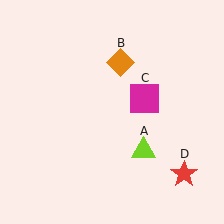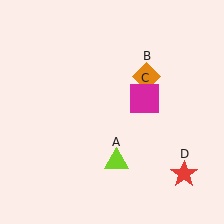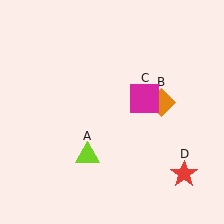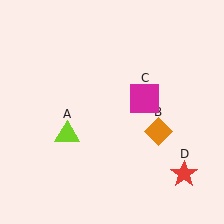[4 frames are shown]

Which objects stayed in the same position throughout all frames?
Magenta square (object C) and red star (object D) remained stationary.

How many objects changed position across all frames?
2 objects changed position: lime triangle (object A), orange diamond (object B).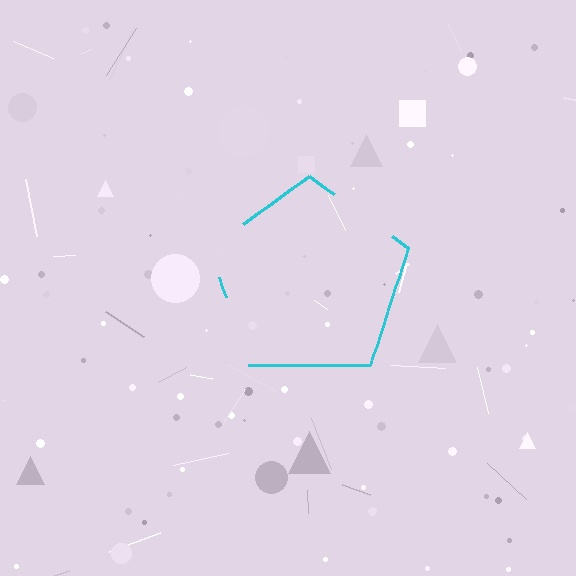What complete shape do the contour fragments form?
The contour fragments form a pentagon.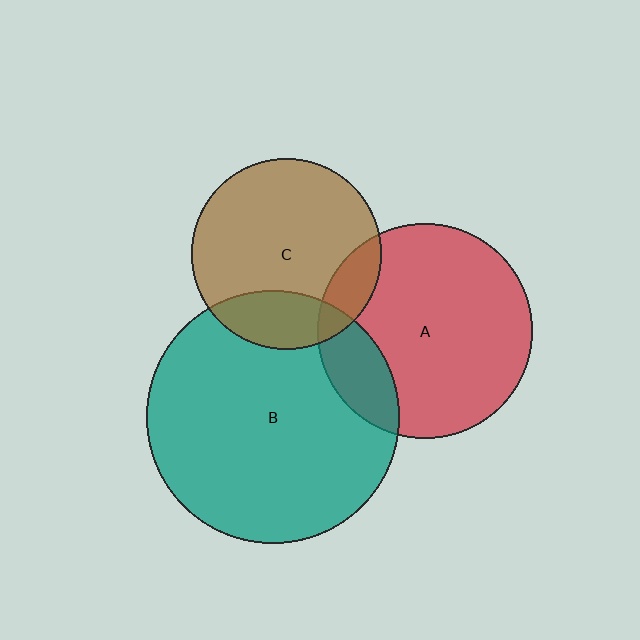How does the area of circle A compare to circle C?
Approximately 1.3 times.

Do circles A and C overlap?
Yes.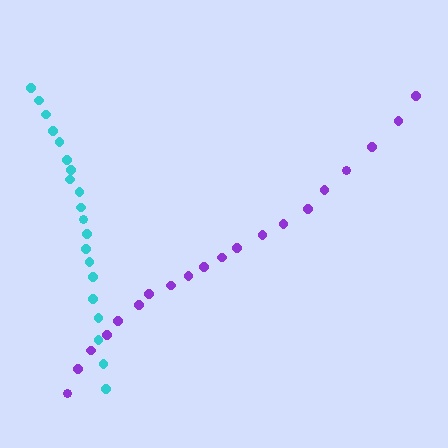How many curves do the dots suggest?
There are 2 distinct paths.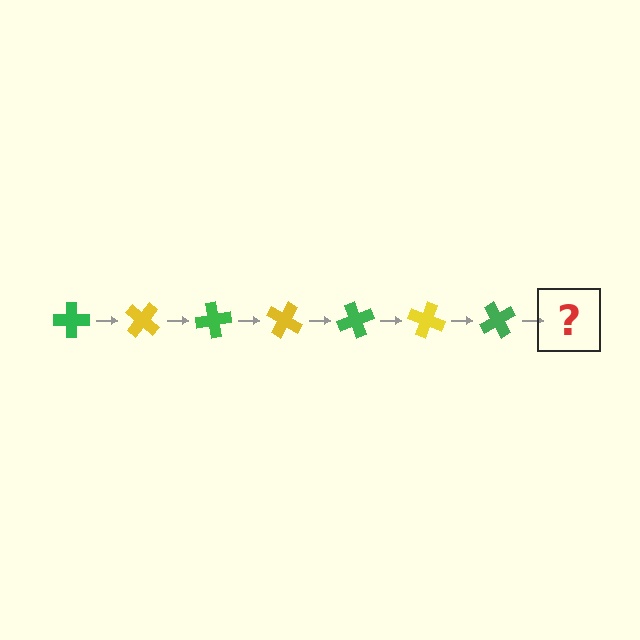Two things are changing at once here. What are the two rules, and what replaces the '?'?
The two rules are that it rotates 40 degrees each step and the color cycles through green and yellow. The '?' should be a yellow cross, rotated 280 degrees from the start.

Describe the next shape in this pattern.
It should be a yellow cross, rotated 280 degrees from the start.